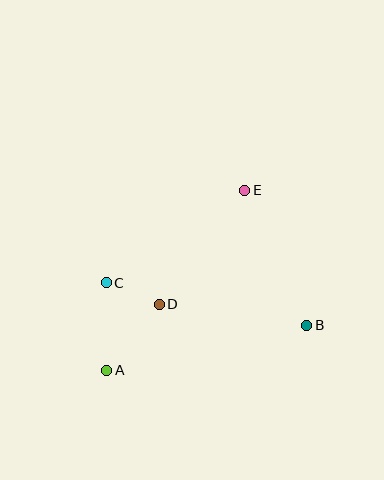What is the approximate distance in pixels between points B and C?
The distance between B and C is approximately 205 pixels.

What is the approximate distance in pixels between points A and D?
The distance between A and D is approximately 84 pixels.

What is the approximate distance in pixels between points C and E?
The distance between C and E is approximately 167 pixels.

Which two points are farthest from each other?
Points A and E are farthest from each other.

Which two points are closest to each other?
Points C and D are closest to each other.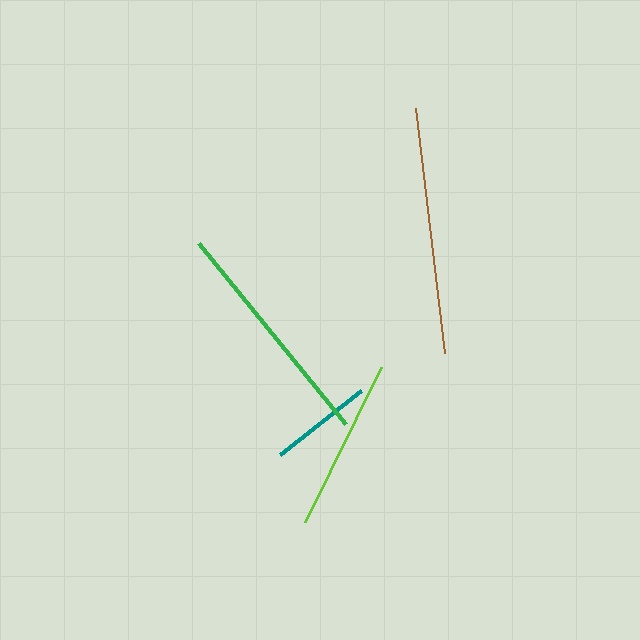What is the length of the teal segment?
The teal segment is approximately 104 pixels long.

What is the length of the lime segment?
The lime segment is approximately 173 pixels long.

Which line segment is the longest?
The brown line is the longest at approximately 247 pixels.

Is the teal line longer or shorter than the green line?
The green line is longer than the teal line.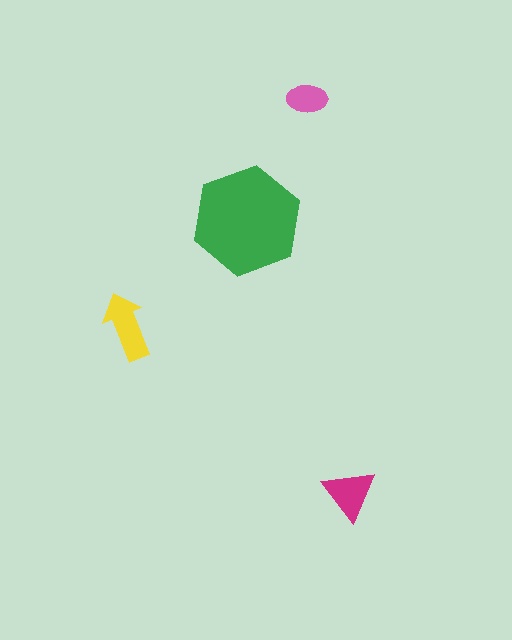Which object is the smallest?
The pink ellipse.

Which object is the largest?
The green hexagon.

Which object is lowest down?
The magenta triangle is bottommost.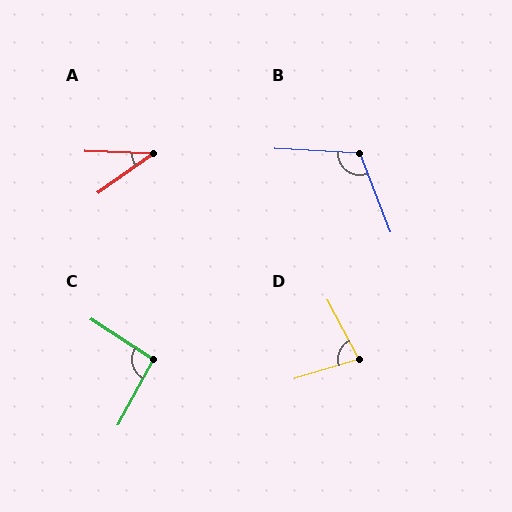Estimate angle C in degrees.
Approximately 94 degrees.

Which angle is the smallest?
A, at approximately 37 degrees.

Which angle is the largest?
B, at approximately 115 degrees.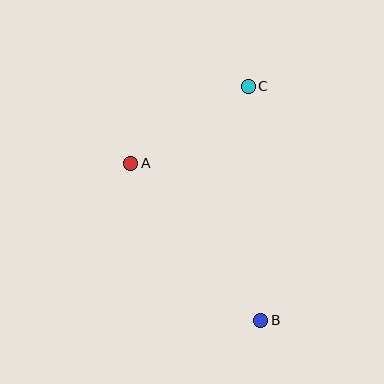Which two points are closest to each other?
Points A and C are closest to each other.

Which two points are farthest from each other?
Points B and C are farthest from each other.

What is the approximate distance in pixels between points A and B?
The distance between A and B is approximately 204 pixels.